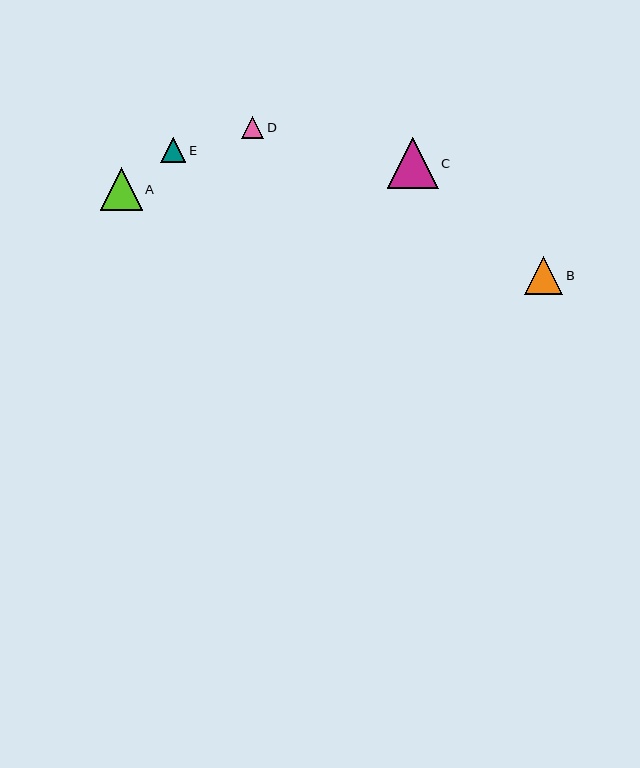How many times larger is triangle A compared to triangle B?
Triangle A is approximately 1.1 times the size of triangle B.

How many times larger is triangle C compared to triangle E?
Triangle C is approximately 2.0 times the size of triangle E.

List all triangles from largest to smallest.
From largest to smallest: C, A, B, E, D.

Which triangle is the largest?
Triangle C is the largest with a size of approximately 51 pixels.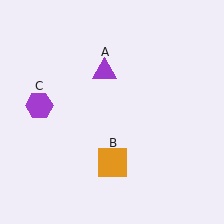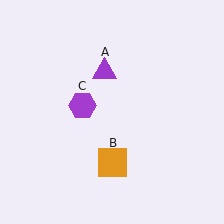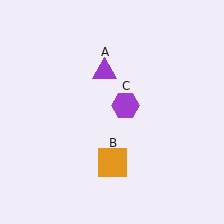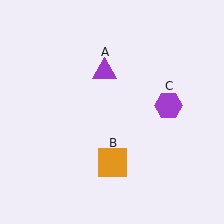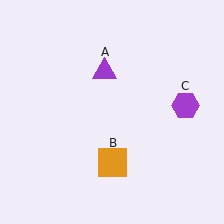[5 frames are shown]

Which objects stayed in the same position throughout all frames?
Purple triangle (object A) and orange square (object B) remained stationary.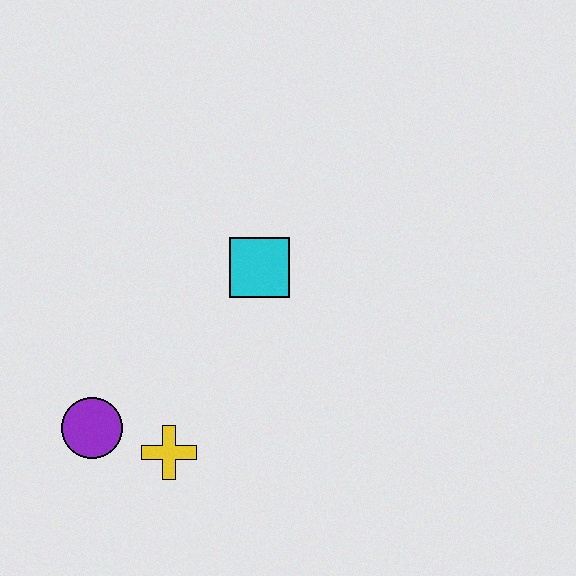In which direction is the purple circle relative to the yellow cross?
The purple circle is to the left of the yellow cross.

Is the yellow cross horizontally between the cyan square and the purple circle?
Yes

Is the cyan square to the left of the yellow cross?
No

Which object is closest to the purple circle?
The yellow cross is closest to the purple circle.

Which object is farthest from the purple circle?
The cyan square is farthest from the purple circle.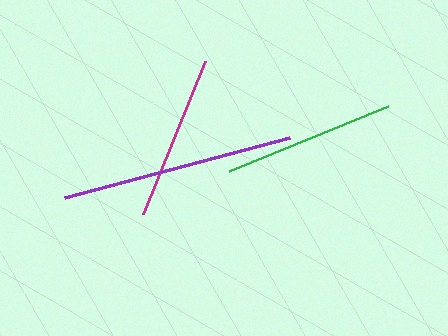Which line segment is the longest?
The purple line is the longest at approximately 232 pixels.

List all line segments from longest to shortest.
From longest to shortest: purple, green, magenta.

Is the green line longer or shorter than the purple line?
The purple line is longer than the green line.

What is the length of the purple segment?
The purple segment is approximately 232 pixels long.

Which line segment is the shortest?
The magenta line is the shortest at approximately 165 pixels.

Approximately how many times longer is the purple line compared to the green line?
The purple line is approximately 1.3 times the length of the green line.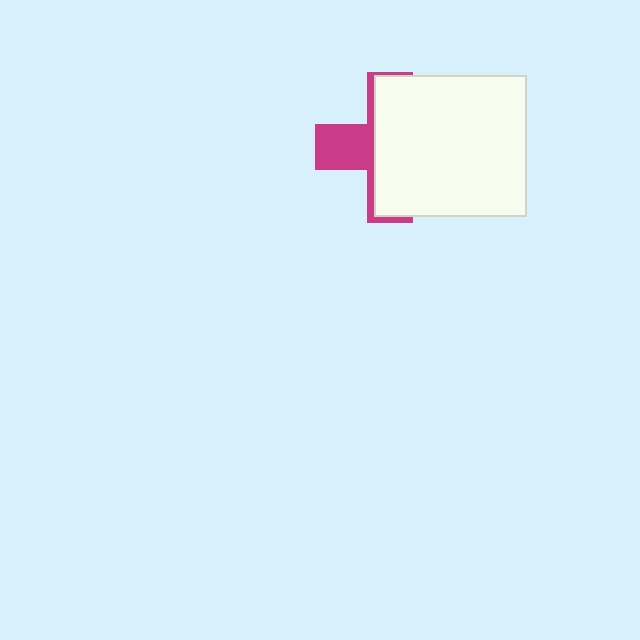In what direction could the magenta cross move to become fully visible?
The magenta cross could move left. That would shift it out from behind the white rectangle entirely.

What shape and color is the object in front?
The object in front is a white rectangle.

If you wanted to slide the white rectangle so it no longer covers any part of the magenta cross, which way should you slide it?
Slide it right — that is the most direct way to separate the two shapes.